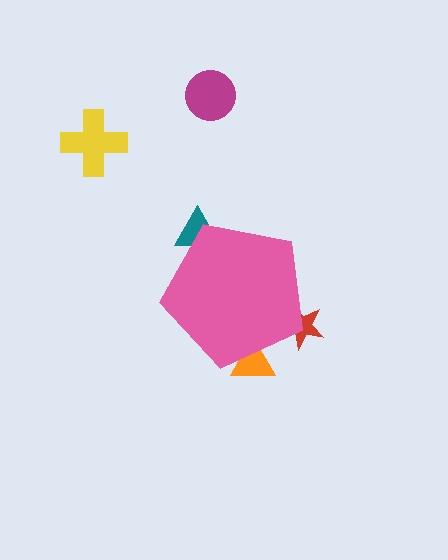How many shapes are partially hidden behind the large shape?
3 shapes are partially hidden.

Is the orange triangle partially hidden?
Yes, the orange triangle is partially hidden behind the pink pentagon.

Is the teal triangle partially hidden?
Yes, the teal triangle is partially hidden behind the pink pentagon.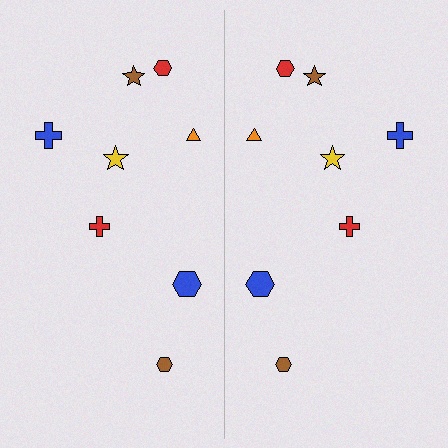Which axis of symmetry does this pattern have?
The pattern has a vertical axis of symmetry running through the center of the image.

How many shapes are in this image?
There are 16 shapes in this image.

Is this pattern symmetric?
Yes, this pattern has bilateral (reflection) symmetry.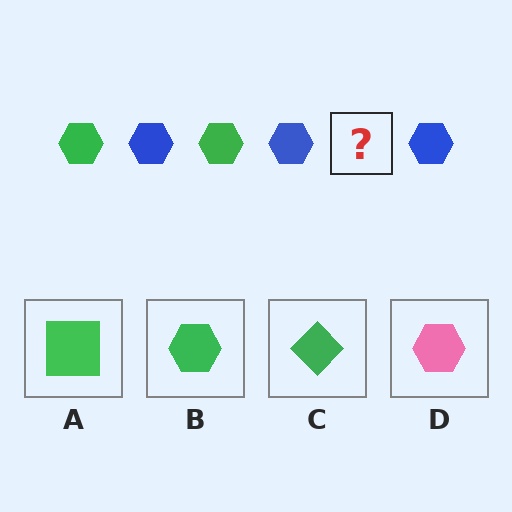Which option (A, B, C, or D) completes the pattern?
B.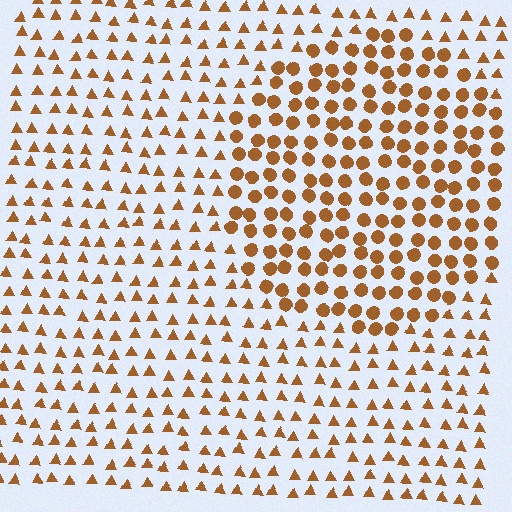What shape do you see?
I see a circle.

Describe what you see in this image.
The image is filled with small brown elements arranged in a uniform grid. A circle-shaped region contains circles, while the surrounding area contains triangles. The boundary is defined purely by the change in element shape.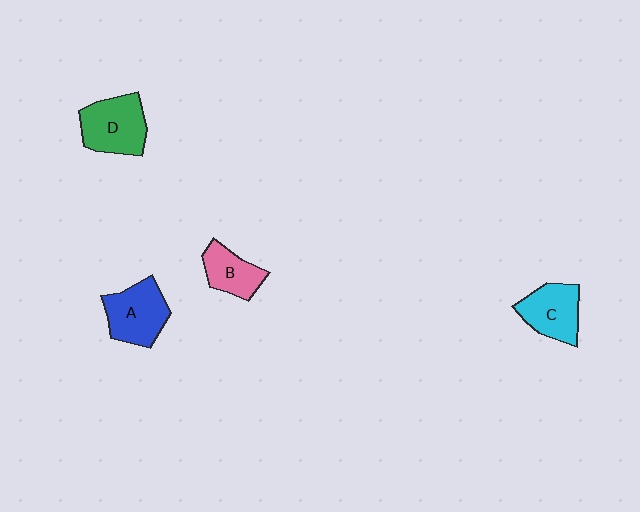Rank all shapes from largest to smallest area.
From largest to smallest: D (green), A (blue), C (cyan), B (pink).